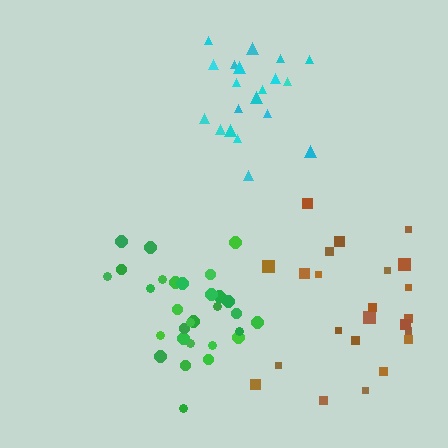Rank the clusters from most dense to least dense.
green, cyan, brown.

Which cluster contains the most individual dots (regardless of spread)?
Green (30).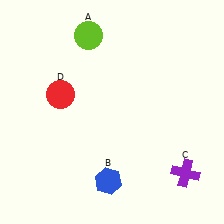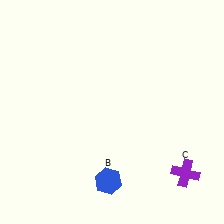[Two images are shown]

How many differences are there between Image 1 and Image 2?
There are 2 differences between the two images.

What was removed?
The red circle (D), the lime circle (A) were removed in Image 2.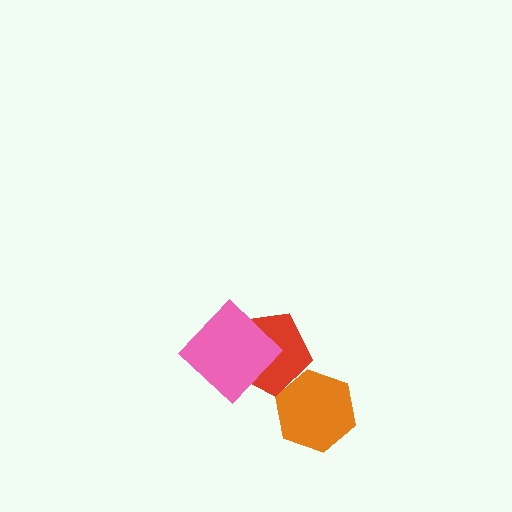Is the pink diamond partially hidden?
No, no other shape covers it.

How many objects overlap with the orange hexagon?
1 object overlaps with the orange hexagon.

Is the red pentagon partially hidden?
Yes, it is partially covered by another shape.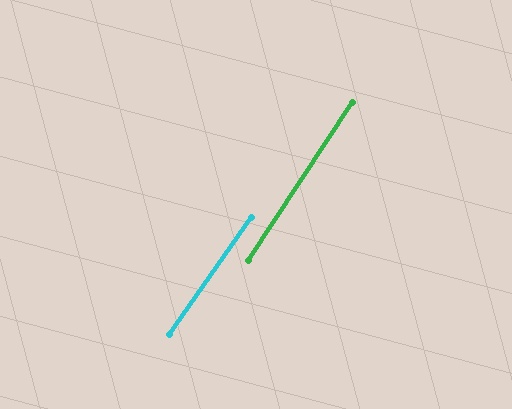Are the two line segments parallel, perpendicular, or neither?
Parallel — their directions differ by only 1.5°.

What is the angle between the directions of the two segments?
Approximately 1 degree.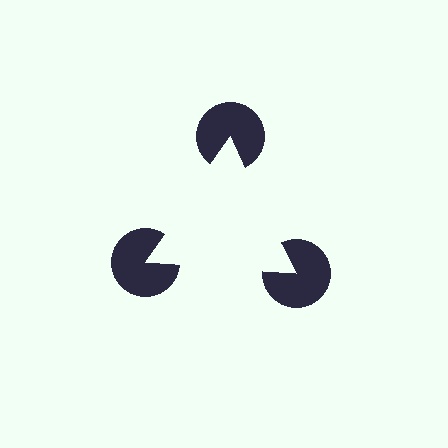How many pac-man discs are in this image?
There are 3 — one at each vertex of the illusory triangle.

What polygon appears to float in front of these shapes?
An illusory triangle — its edges are inferred from the aligned wedge cuts in the pac-man discs, not physically drawn.